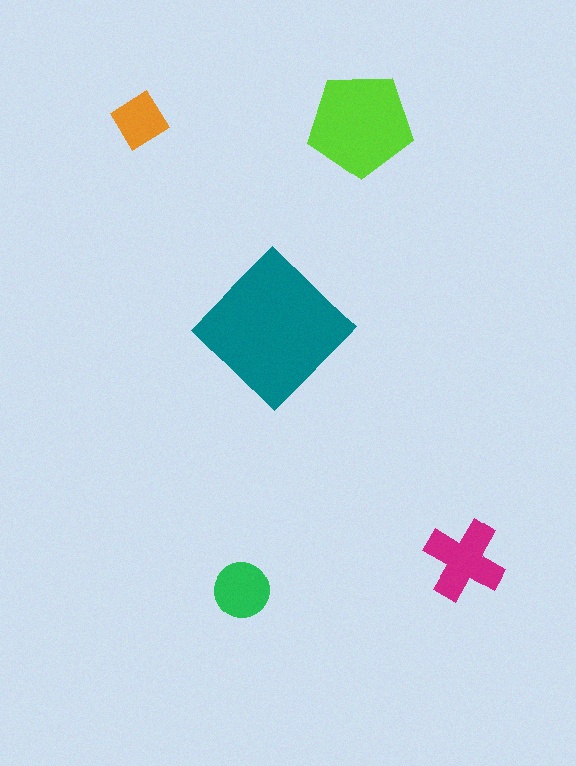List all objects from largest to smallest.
The teal diamond, the lime pentagon, the magenta cross, the green circle, the orange diamond.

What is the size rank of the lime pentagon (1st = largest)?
2nd.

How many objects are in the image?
There are 5 objects in the image.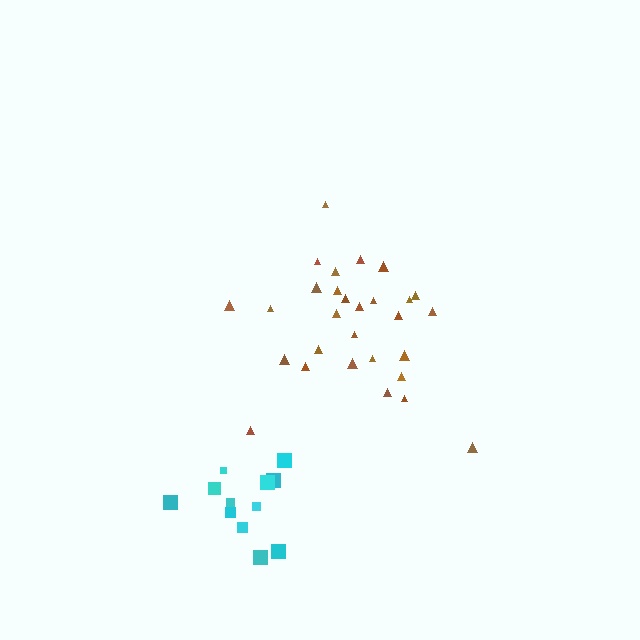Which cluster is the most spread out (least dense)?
Cyan.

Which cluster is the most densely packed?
Brown.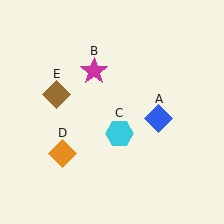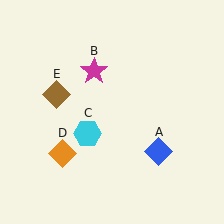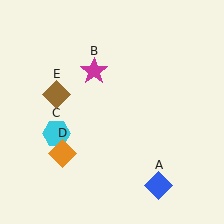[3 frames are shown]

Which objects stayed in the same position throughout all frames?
Magenta star (object B) and orange diamond (object D) and brown diamond (object E) remained stationary.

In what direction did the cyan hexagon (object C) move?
The cyan hexagon (object C) moved left.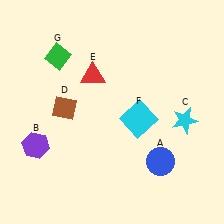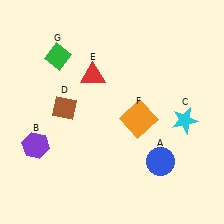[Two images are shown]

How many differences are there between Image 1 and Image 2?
There is 1 difference between the two images.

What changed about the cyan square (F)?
In Image 1, F is cyan. In Image 2, it changed to orange.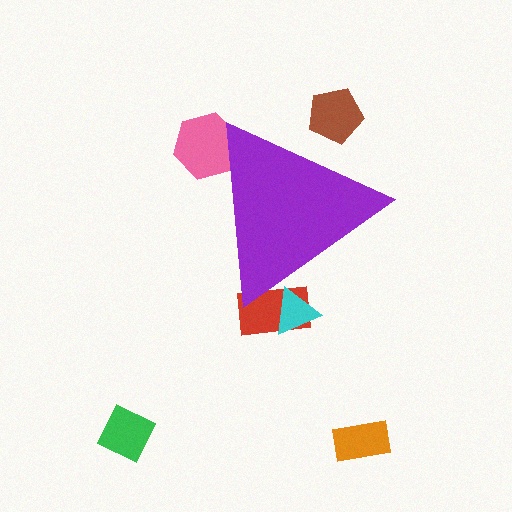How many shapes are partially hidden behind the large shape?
4 shapes are partially hidden.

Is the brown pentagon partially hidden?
Yes, the brown pentagon is partially hidden behind the purple triangle.